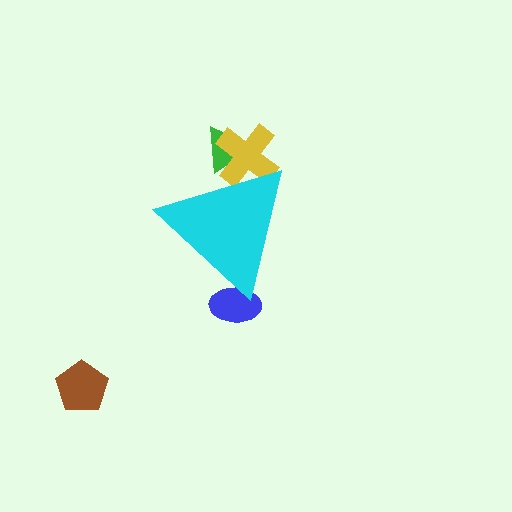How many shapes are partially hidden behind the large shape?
3 shapes are partially hidden.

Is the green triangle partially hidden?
Yes, the green triangle is partially hidden behind the cyan triangle.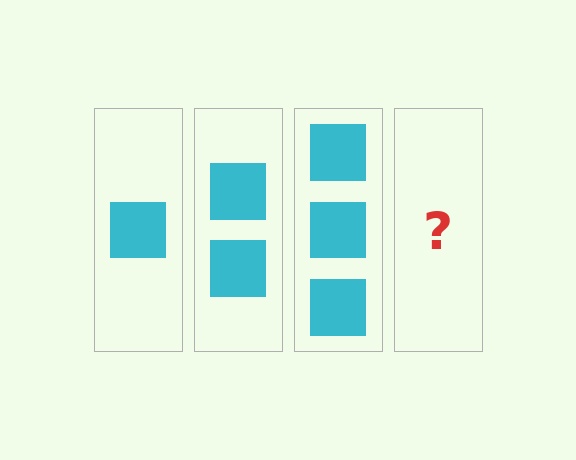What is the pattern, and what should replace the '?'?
The pattern is that each step adds one more square. The '?' should be 4 squares.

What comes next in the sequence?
The next element should be 4 squares.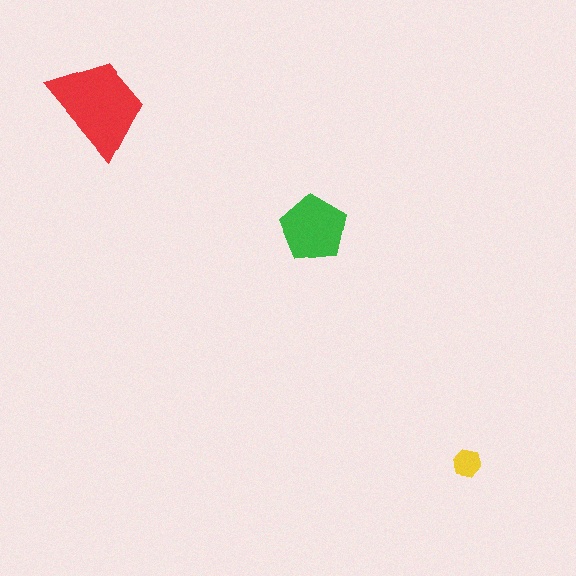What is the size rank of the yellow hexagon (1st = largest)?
3rd.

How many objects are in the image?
There are 3 objects in the image.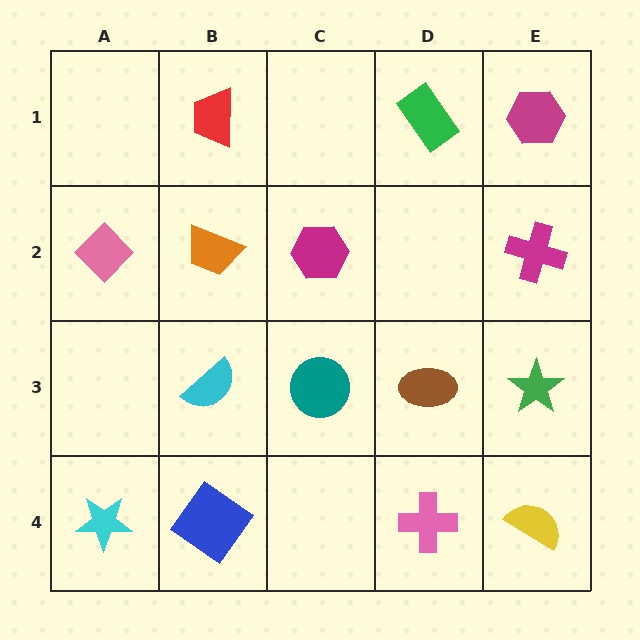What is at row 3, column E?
A green star.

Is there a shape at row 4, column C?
No, that cell is empty.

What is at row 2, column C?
A magenta hexagon.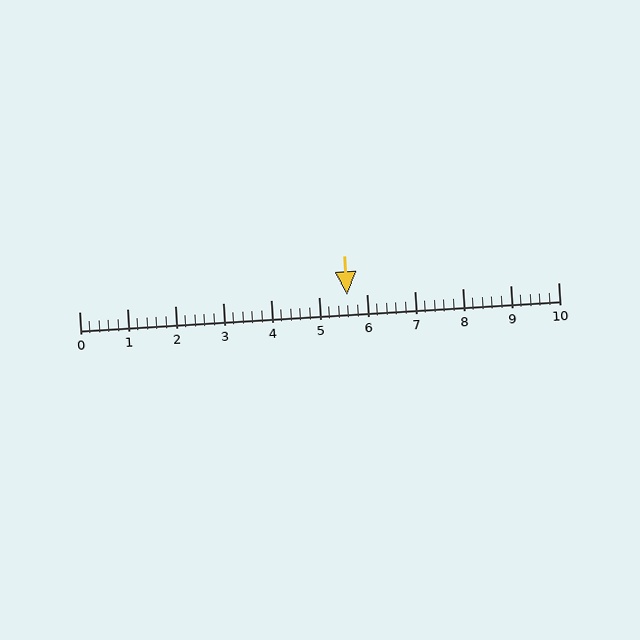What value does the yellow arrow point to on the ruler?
The yellow arrow points to approximately 5.6.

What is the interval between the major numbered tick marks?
The major tick marks are spaced 1 units apart.